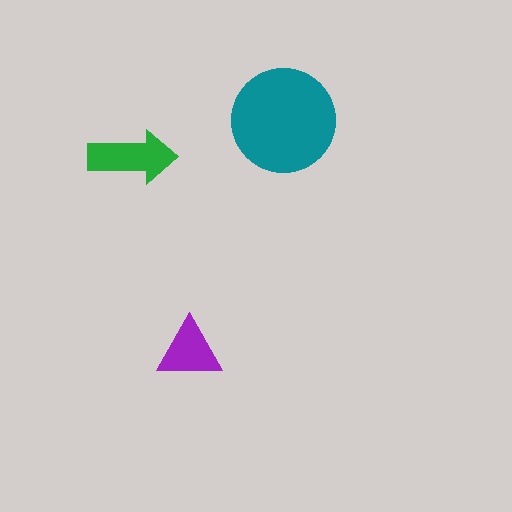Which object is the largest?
The teal circle.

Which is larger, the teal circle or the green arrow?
The teal circle.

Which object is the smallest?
The purple triangle.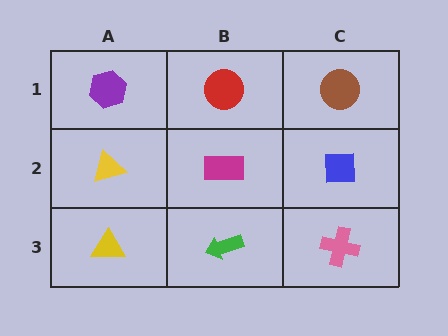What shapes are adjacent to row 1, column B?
A magenta rectangle (row 2, column B), a purple hexagon (row 1, column A), a brown circle (row 1, column C).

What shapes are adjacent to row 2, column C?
A brown circle (row 1, column C), a pink cross (row 3, column C), a magenta rectangle (row 2, column B).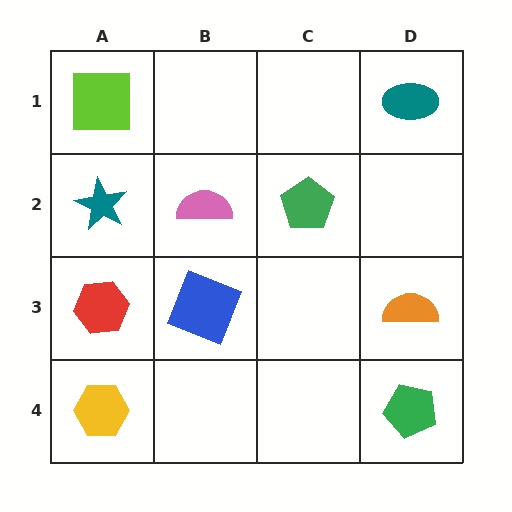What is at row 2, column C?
A green pentagon.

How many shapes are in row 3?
3 shapes.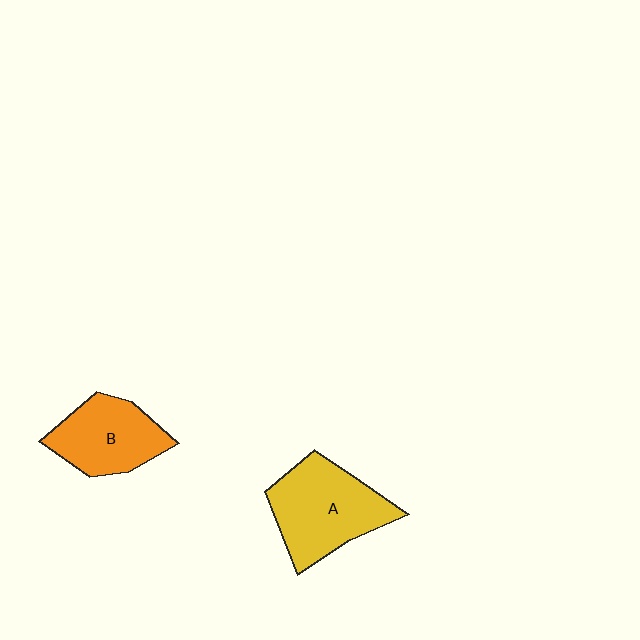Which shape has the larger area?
Shape A (yellow).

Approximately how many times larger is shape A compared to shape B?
Approximately 1.3 times.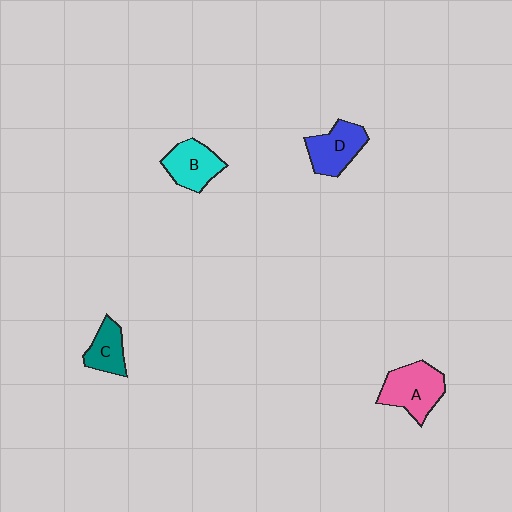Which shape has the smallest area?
Shape C (teal).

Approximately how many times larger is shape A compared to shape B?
Approximately 1.3 times.